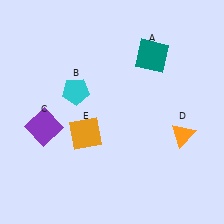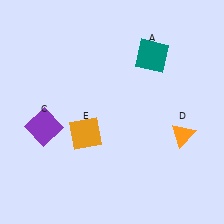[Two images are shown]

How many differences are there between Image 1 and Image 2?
There is 1 difference between the two images.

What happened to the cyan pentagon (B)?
The cyan pentagon (B) was removed in Image 2. It was in the top-left area of Image 1.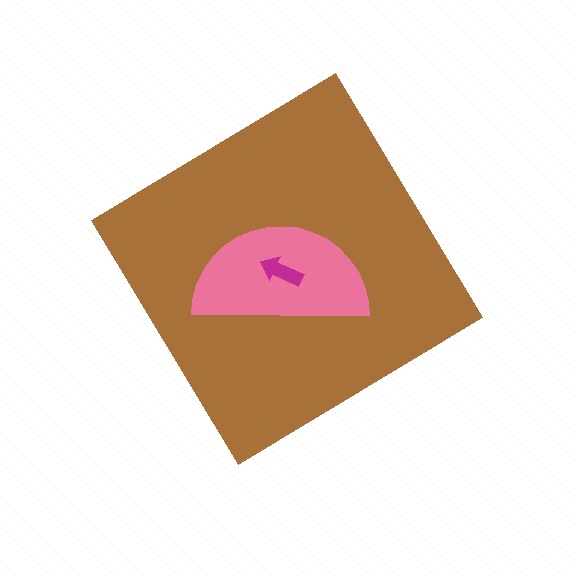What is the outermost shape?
The brown diamond.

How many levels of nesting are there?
3.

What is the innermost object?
The magenta arrow.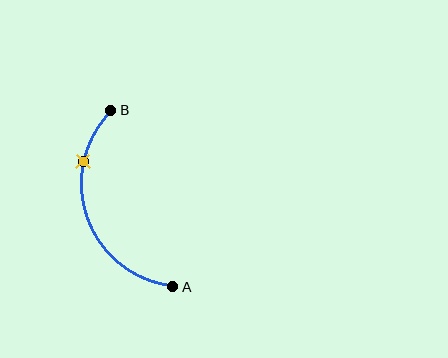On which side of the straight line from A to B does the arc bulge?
The arc bulges to the left of the straight line connecting A and B.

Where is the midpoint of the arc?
The arc midpoint is the point on the curve farthest from the straight line joining A and B. It sits to the left of that line.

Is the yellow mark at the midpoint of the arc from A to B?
No. The yellow mark lies on the arc but is closer to endpoint B. The arc midpoint would be at the point on the curve equidistant along the arc from both A and B.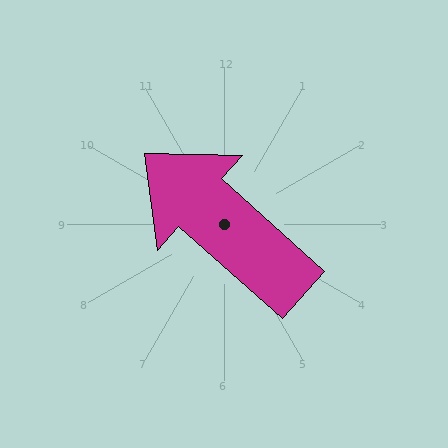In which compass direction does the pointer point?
Northwest.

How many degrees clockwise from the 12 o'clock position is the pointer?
Approximately 312 degrees.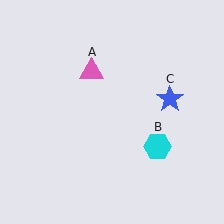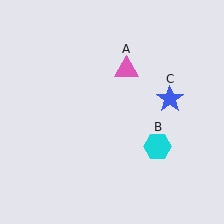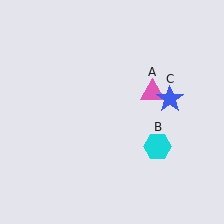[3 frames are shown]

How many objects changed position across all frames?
1 object changed position: pink triangle (object A).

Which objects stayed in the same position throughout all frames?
Cyan hexagon (object B) and blue star (object C) remained stationary.